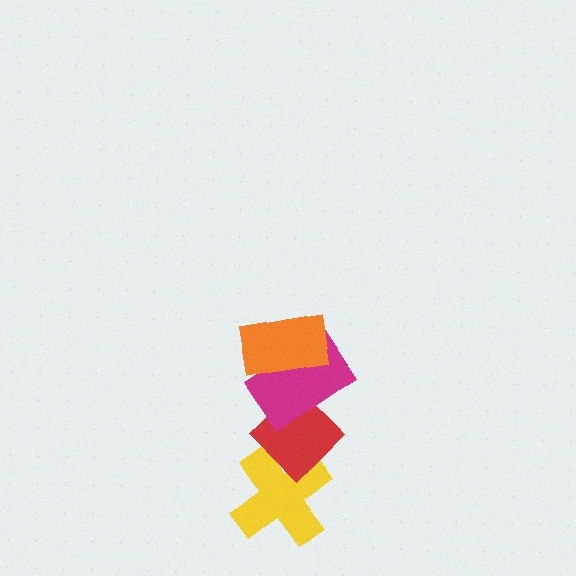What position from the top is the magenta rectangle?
The magenta rectangle is 2nd from the top.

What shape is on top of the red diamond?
The magenta rectangle is on top of the red diamond.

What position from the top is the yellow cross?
The yellow cross is 4th from the top.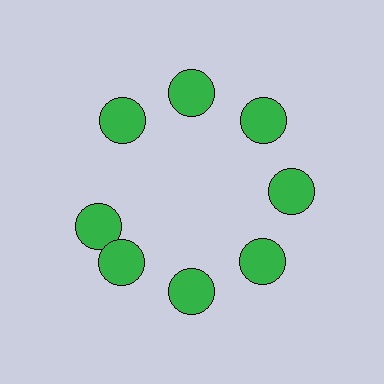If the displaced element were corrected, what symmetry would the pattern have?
It would have 8-fold rotational symmetry — the pattern would map onto itself every 45 degrees.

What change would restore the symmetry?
The symmetry would be restored by rotating it back into even spacing with its neighbors so that all 8 circles sit at equal angles and equal distance from the center.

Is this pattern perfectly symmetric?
No. The 8 green circles are arranged in a ring, but one element near the 9 o'clock position is rotated out of alignment along the ring, breaking the 8-fold rotational symmetry.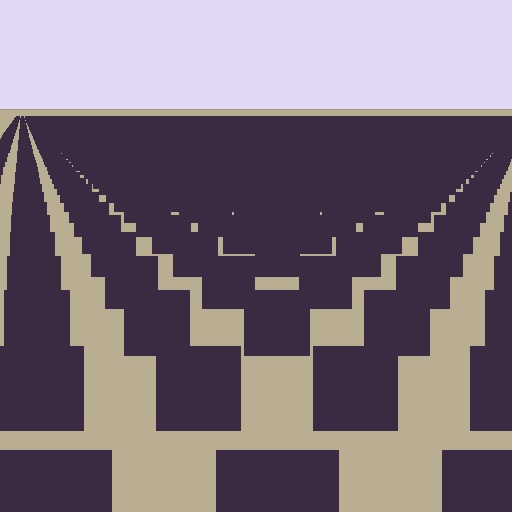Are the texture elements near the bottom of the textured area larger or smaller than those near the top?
Larger. Near the bottom, elements are closer to the viewer and appear at a bigger on-screen size.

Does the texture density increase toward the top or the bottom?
Density increases toward the top.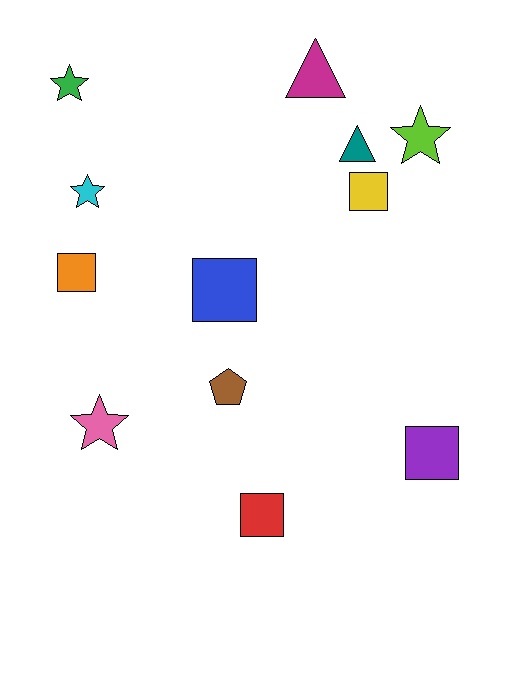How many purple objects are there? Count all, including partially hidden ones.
There is 1 purple object.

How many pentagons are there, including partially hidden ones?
There is 1 pentagon.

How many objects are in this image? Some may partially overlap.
There are 12 objects.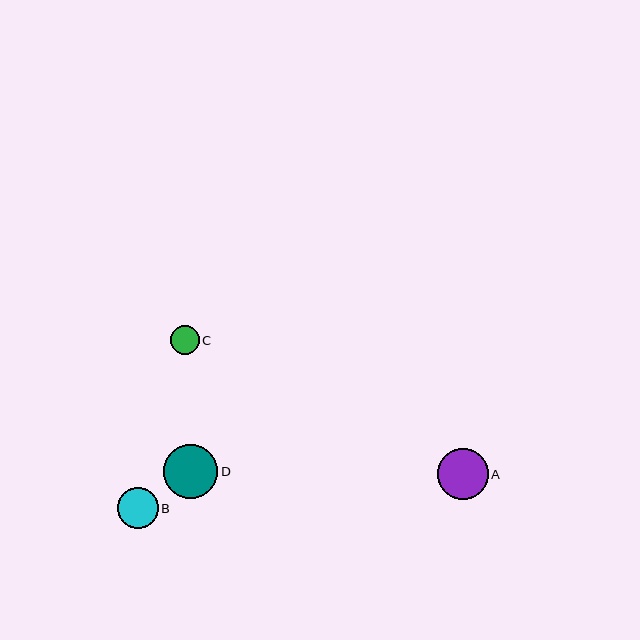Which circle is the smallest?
Circle C is the smallest with a size of approximately 29 pixels.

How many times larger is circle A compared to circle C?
Circle A is approximately 1.7 times the size of circle C.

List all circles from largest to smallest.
From largest to smallest: D, A, B, C.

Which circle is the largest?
Circle D is the largest with a size of approximately 54 pixels.